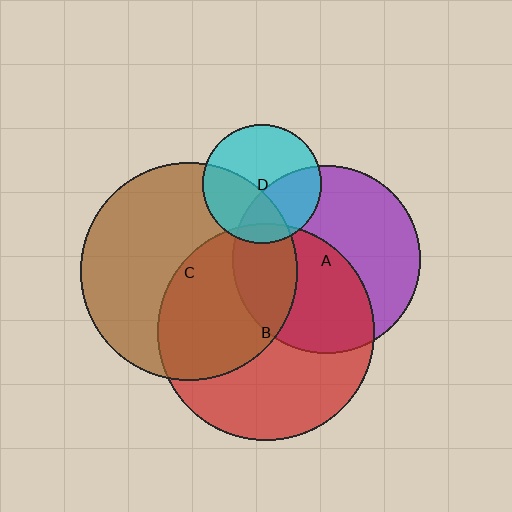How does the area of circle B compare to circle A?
Approximately 1.3 times.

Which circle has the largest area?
Circle B (red).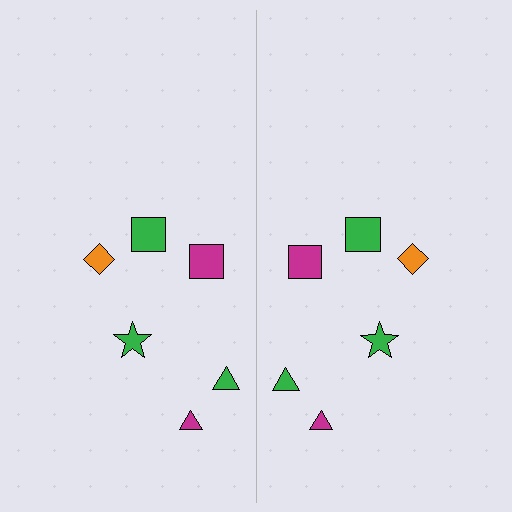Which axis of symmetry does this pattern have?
The pattern has a vertical axis of symmetry running through the center of the image.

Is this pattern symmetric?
Yes, this pattern has bilateral (reflection) symmetry.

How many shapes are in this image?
There are 12 shapes in this image.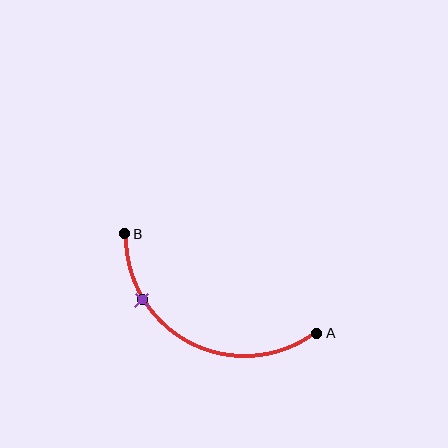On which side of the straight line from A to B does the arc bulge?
The arc bulges below the straight line connecting A and B.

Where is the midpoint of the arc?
The arc midpoint is the point on the curve farthest from the straight line joining A and B. It sits below that line.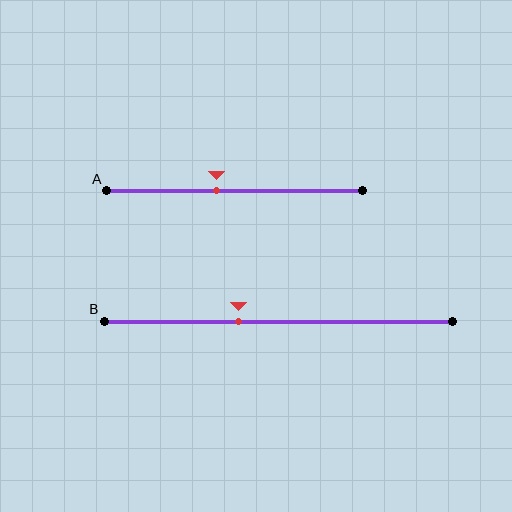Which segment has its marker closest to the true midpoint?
Segment A has its marker closest to the true midpoint.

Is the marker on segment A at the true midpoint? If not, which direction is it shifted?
No, the marker on segment A is shifted to the left by about 7% of the segment length.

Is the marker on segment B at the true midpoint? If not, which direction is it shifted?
No, the marker on segment B is shifted to the left by about 11% of the segment length.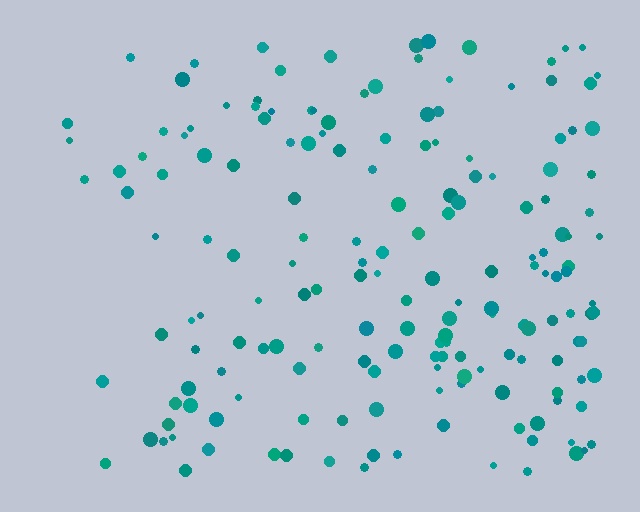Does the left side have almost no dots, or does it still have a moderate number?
Still a moderate number, just noticeably fewer than the right.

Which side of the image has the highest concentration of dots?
The right.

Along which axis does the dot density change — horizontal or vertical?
Horizontal.